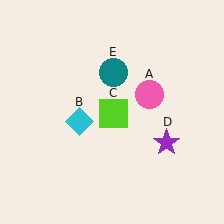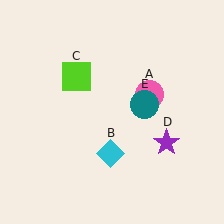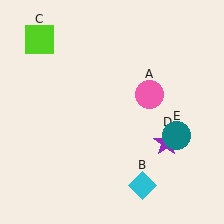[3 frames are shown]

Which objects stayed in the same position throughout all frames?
Pink circle (object A) and purple star (object D) remained stationary.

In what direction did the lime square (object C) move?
The lime square (object C) moved up and to the left.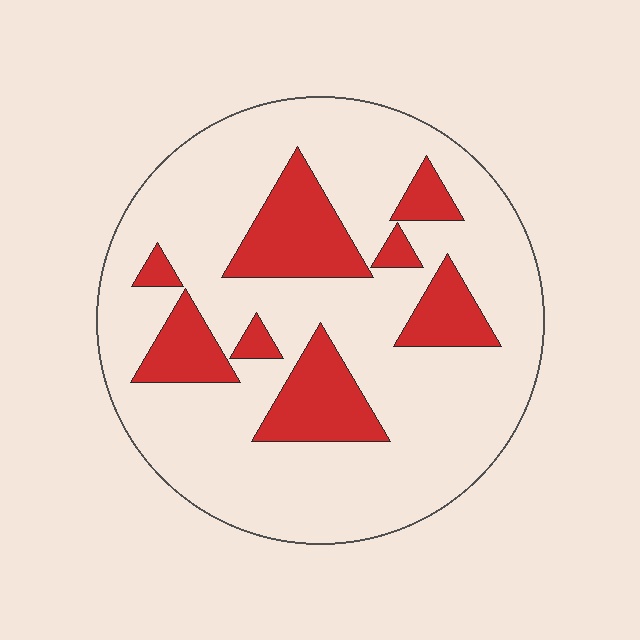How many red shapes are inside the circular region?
8.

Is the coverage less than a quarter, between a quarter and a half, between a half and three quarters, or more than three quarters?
Less than a quarter.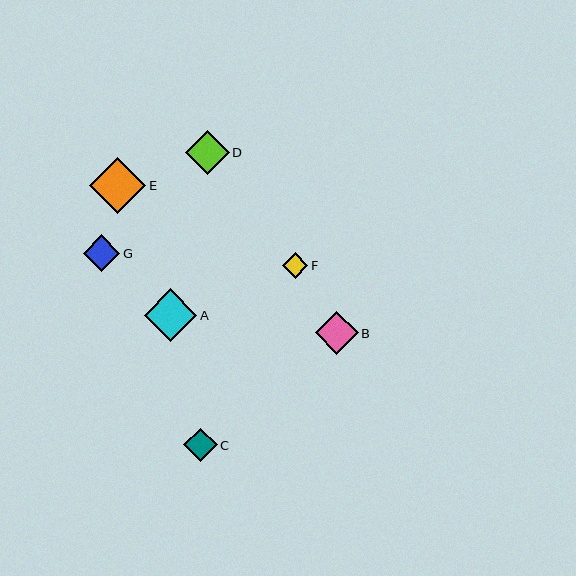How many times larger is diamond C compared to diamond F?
Diamond C is approximately 1.3 times the size of diamond F.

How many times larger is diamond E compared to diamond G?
Diamond E is approximately 1.5 times the size of diamond G.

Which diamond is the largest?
Diamond E is the largest with a size of approximately 56 pixels.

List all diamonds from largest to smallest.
From largest to smallest: E, A, D, B, G, C, F.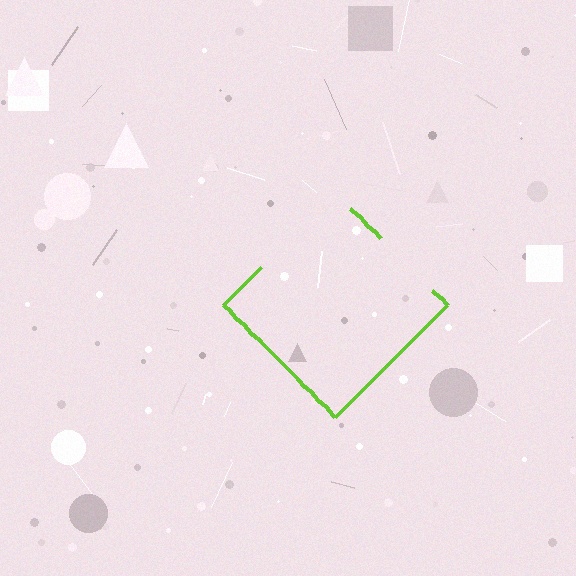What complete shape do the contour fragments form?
The contour fragments form a diamond.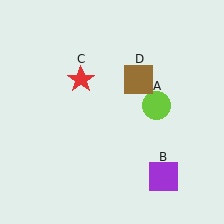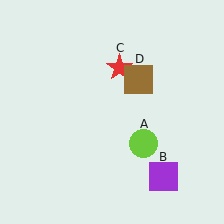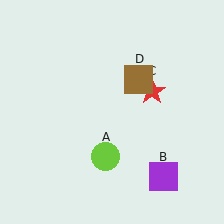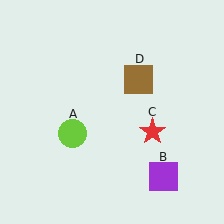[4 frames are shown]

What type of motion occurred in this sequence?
The lime circle (object A), red star (object C) rotated clockwise around the center of the scene.